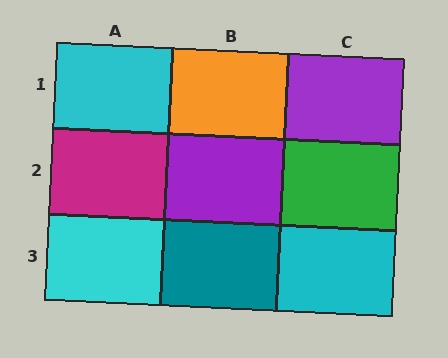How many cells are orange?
1 cell is orange.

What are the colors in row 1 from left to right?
Cyan, orange, purple.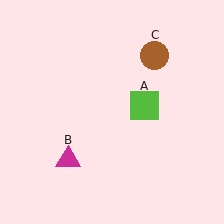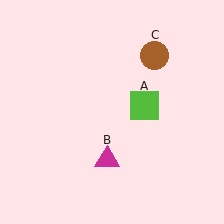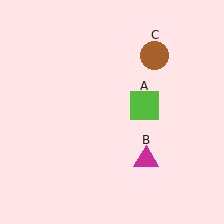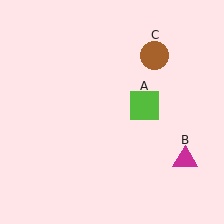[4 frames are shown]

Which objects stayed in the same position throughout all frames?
Lime square (object A) and brown circle (object C) remained stationary.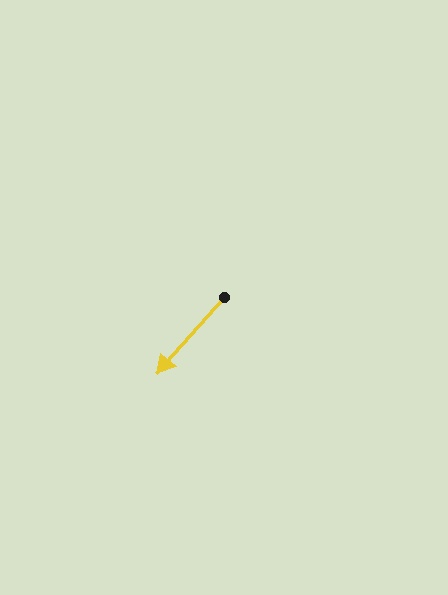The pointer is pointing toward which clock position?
Roughly 7 o'clock.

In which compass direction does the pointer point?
Southwest.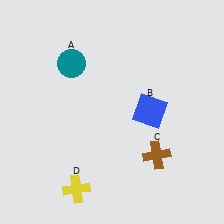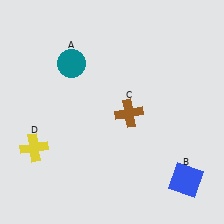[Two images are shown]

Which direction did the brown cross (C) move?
The brown cross (C) moved up.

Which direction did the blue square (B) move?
The blue square (B) moved down.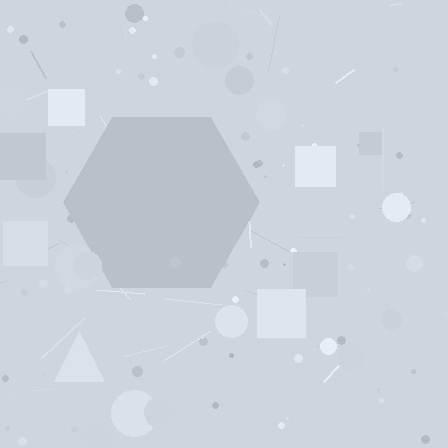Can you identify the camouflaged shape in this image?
The camouflaged shape is a hexagon.